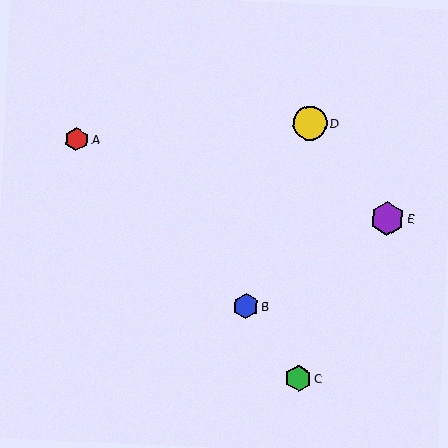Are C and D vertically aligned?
Yes, both are at x≈298.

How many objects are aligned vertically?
2 objects (C, D) are aligned vertically.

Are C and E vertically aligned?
No, C is at x≈298 and E is at x≈387.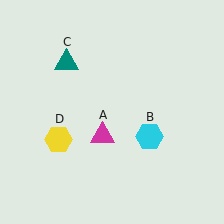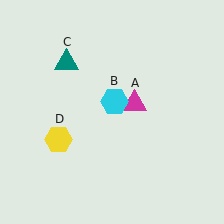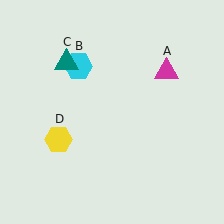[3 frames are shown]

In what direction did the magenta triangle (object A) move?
The magenta triangle (object A) moved up and to the right.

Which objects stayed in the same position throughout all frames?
Teal triangle (object C) and yellow hexagon (object D) remained stationary.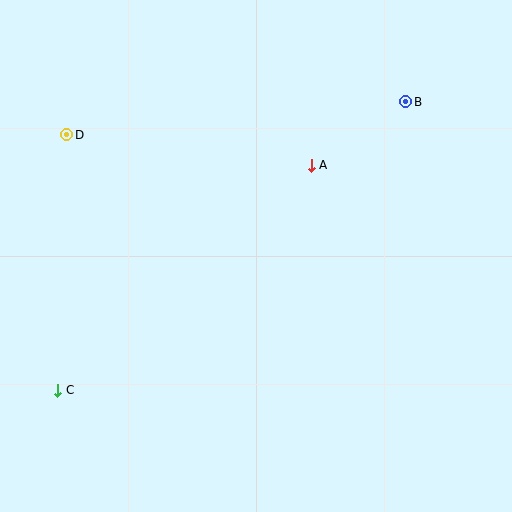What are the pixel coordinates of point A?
Point A is at (311, 165).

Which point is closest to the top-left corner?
Point D is closest to the top-left corner.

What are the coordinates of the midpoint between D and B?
The midpoint between D and B is at (236, 118).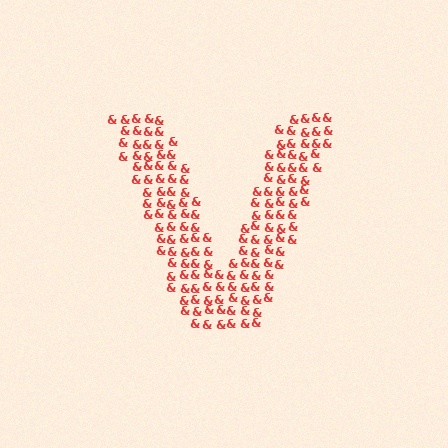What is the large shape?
The large shape is the letter V.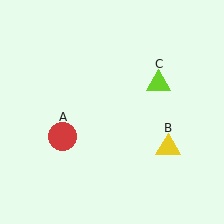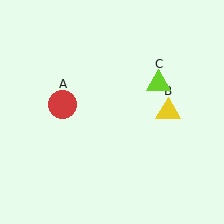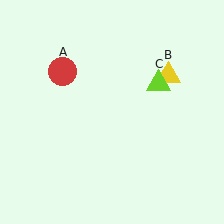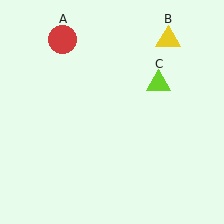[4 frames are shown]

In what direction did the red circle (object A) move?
The red circle (object A) moved up.